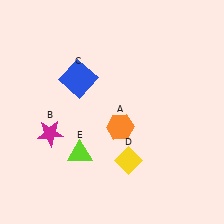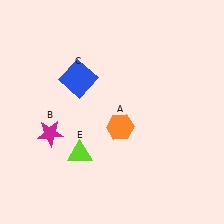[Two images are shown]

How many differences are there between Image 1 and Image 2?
There is 1 difference between the two images.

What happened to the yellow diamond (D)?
The yellow diamond (D) was removed in Image 2. It was in the bottom-right area of Image 1.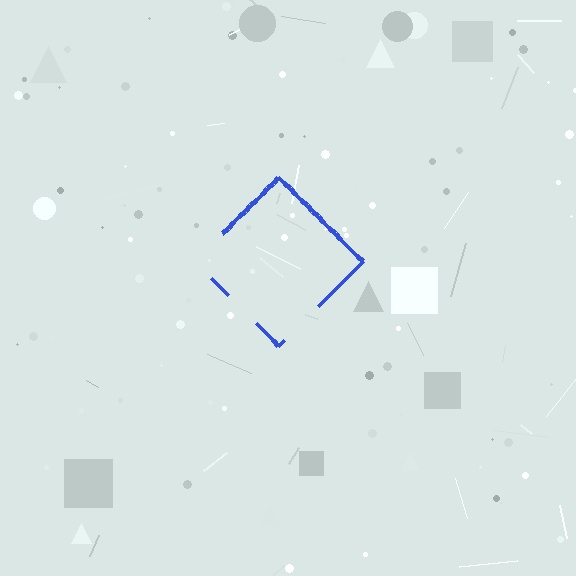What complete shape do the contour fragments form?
The contour fragments form a diamond.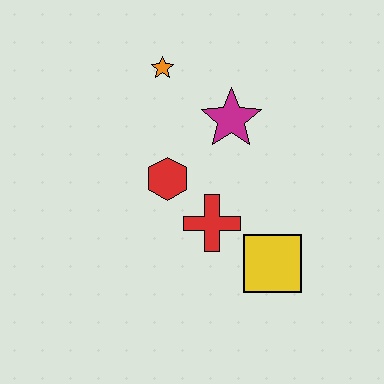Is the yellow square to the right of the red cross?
Yes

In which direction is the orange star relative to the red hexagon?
The orange star is above the red hexagon.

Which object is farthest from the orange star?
The yellow square is farthest from the orange star.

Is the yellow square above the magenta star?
No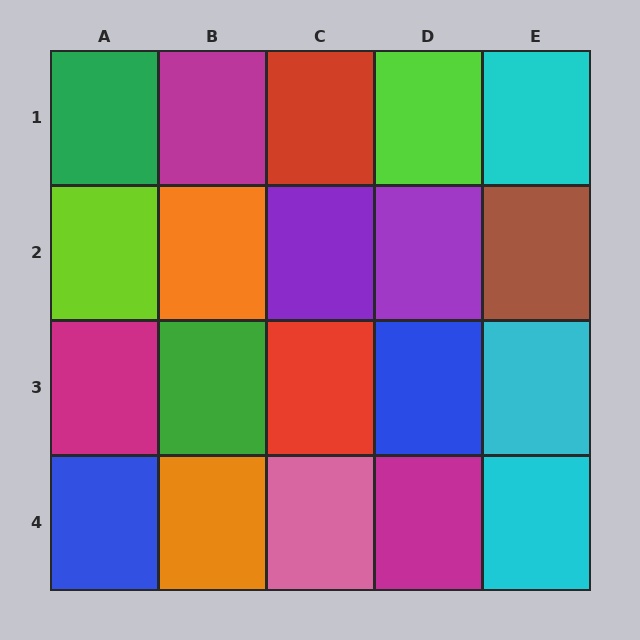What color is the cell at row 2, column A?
Lime.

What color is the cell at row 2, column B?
Orange.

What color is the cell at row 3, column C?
Red.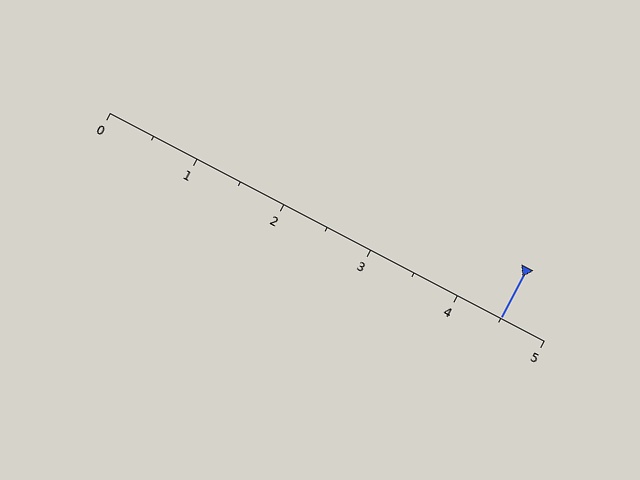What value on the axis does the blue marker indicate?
The marker indicates approximately 4.5.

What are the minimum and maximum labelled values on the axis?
The axis runs from 0 to 5.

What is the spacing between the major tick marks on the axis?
The major ticks are spaced 1 apart.